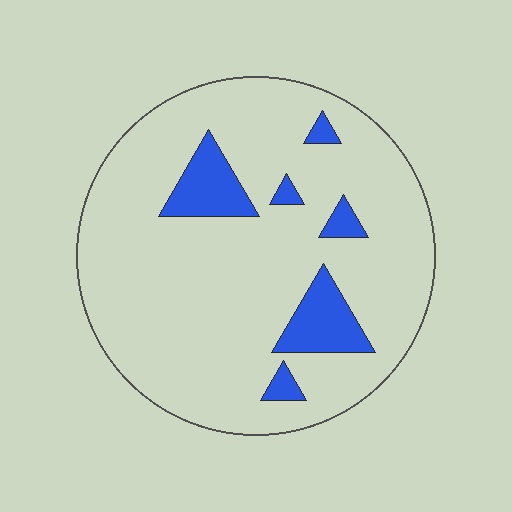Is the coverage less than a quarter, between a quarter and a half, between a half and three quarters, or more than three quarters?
Less than a quarter.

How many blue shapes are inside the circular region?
6.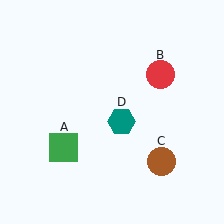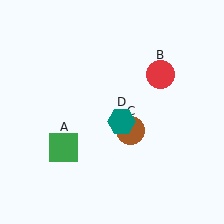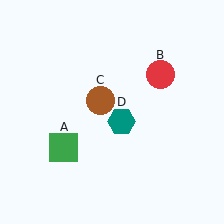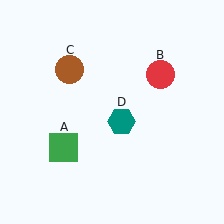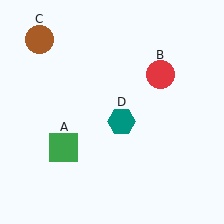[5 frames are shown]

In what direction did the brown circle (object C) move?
The brown circle (object C) moved up and to the left.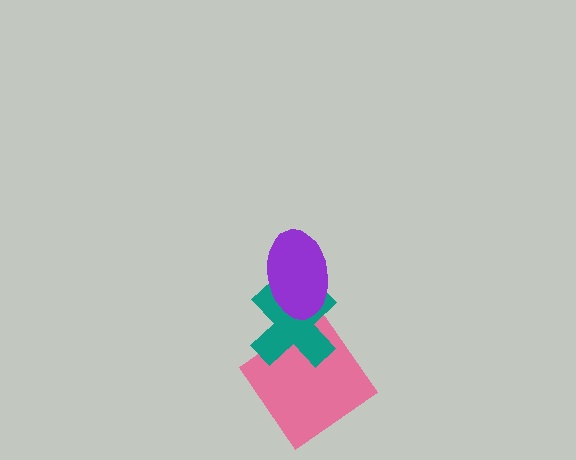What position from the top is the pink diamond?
The pink diamond is 3rd from the top.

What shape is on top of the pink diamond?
The teal cross is on top of the pink diamond.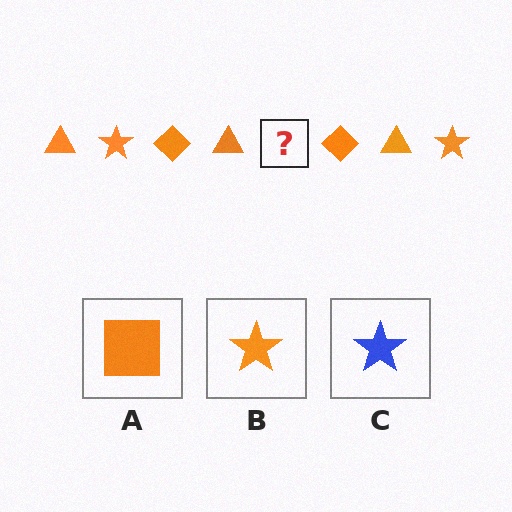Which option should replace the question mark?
Option B.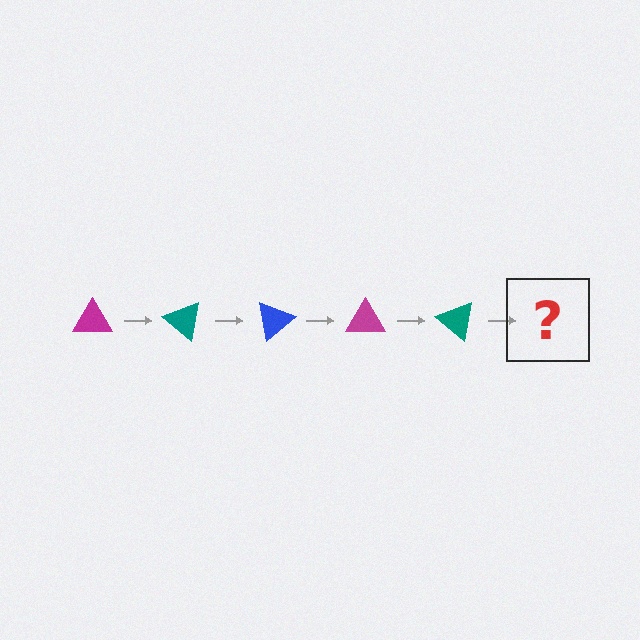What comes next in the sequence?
The next element should be a blue triangle, rotated 200 degrees from the start.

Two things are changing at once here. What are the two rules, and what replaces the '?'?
The two rules are that it rotates 40 degrees each step and the color cycles through magenta, teal, and blue. The '?' should be a blue triangle, rotated 200 degrees from the start.